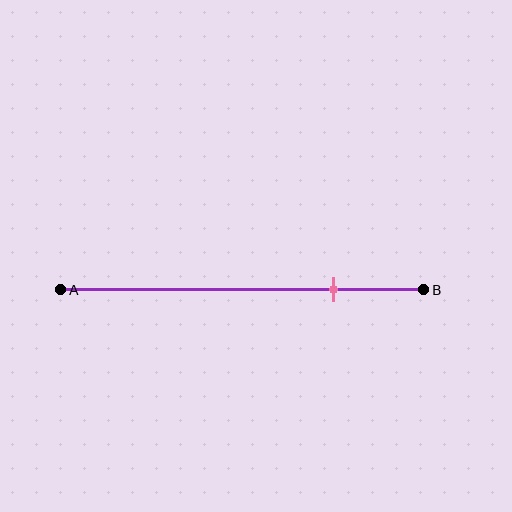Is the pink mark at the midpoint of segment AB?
No, the mark is at about 75% from A, not at the 50% midpoint.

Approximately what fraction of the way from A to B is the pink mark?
The pink mark is approximately 75% of the way from A to B.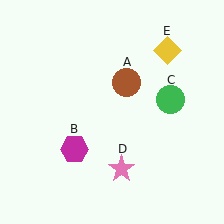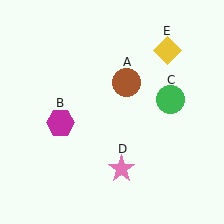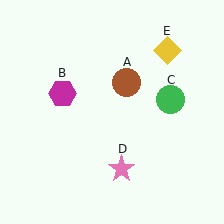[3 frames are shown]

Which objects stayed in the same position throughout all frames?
Brown circle (object A) and green circle (object C) and pink star (object D) and yellow diamond (object E) remained stationary.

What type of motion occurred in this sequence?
The magenta hexagon (object B) rotated clockwise around the center of the scene.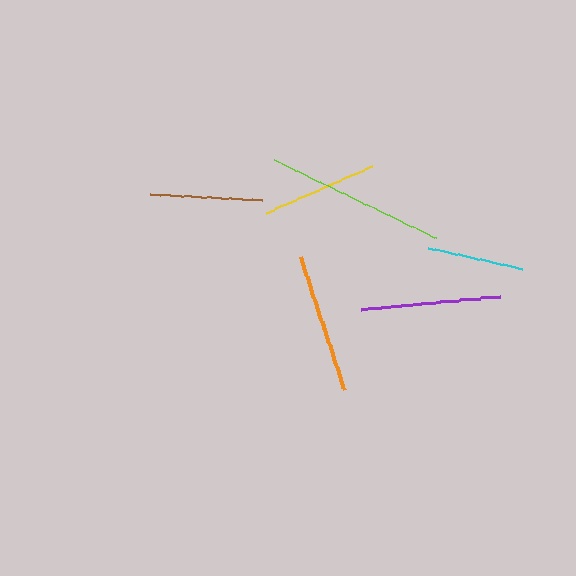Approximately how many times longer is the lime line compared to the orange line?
The lime line is approximately 1.3 times the length of the orange line.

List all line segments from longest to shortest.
From longest to shortest: lime, orange, purple, yellow, brown, cyan.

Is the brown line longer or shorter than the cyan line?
The brown line is longer than the cyan line.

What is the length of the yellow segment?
The yellow segment is approximately 116 pixels long.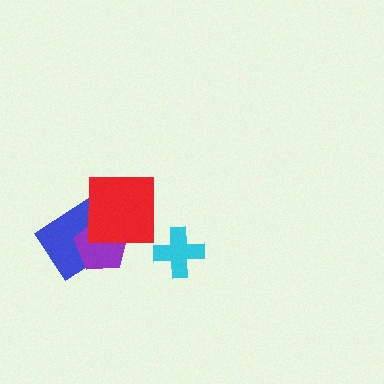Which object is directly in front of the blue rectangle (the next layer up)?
The purple pentagon is directly in front of the blue rectangle.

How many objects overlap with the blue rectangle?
2 objects overlap with the blue rectangle.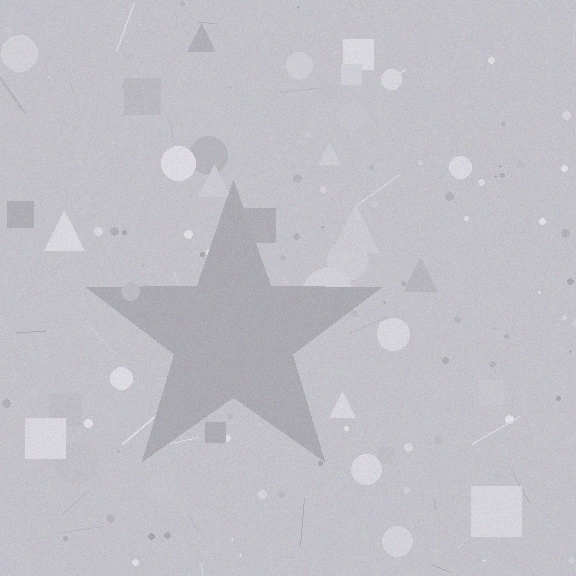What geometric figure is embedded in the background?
A star is embedded in the background.